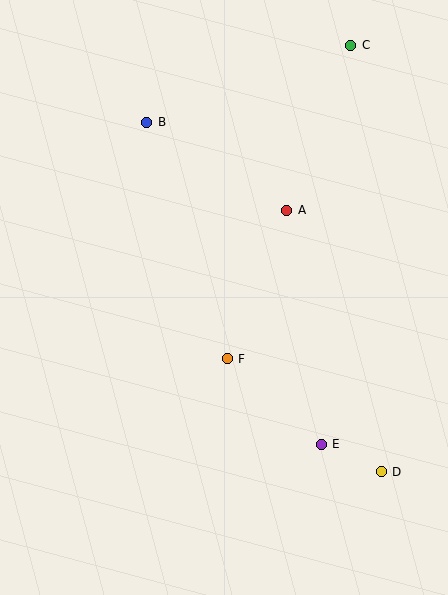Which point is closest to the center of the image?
Point F at (227, 359) is closest to the center.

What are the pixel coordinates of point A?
Point A is at (287, 210).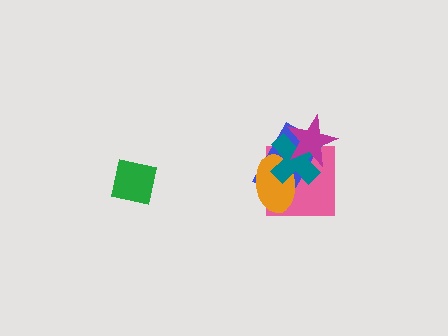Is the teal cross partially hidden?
Yes, it is partially covered by another shape.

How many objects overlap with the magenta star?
3 objects overlap with the magenta star.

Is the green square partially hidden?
No, no other shape covers it.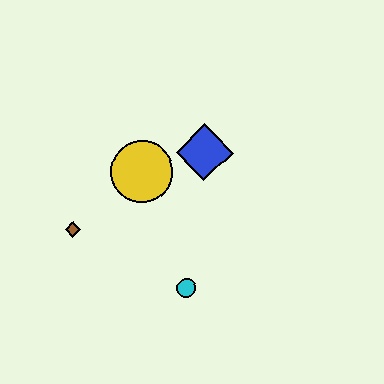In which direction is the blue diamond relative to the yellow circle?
The blue diamond is to the right of the yellow circle.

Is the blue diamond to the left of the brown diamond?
No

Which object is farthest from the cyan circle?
The blue diamond is farthest from the cyan circle.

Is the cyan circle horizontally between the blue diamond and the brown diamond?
Yes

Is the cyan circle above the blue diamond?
No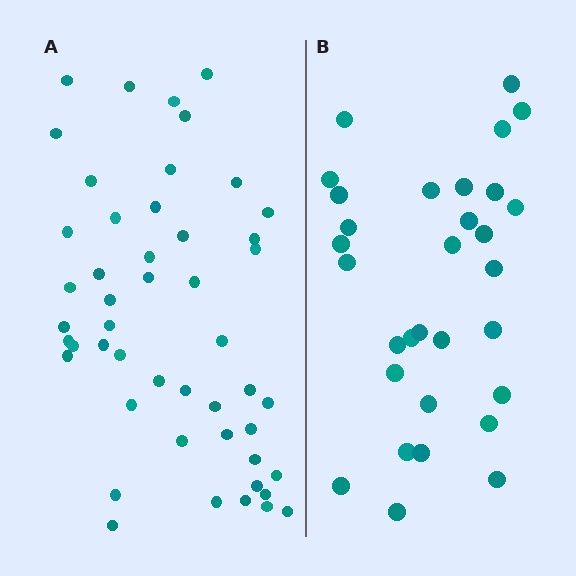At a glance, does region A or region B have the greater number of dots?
Region A (the left region) has more dots.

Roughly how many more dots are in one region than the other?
Region A has approximately 20 more dots than region B.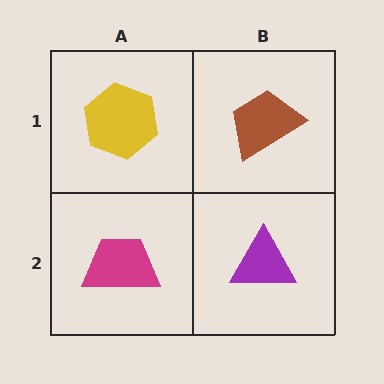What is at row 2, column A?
A magenta trapezoid.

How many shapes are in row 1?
2 shapes.